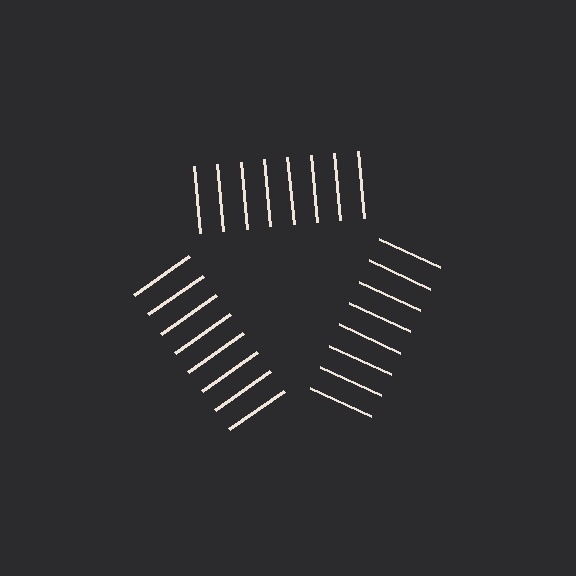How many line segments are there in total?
24 — 8 along each of the 3 edges.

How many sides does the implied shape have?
3 sides — the line-ends trace a triangle.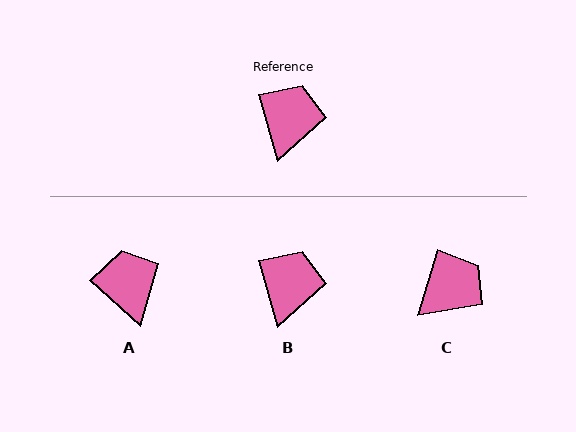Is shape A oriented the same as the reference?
No, it is off by about 32 degrees.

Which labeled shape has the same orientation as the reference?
B.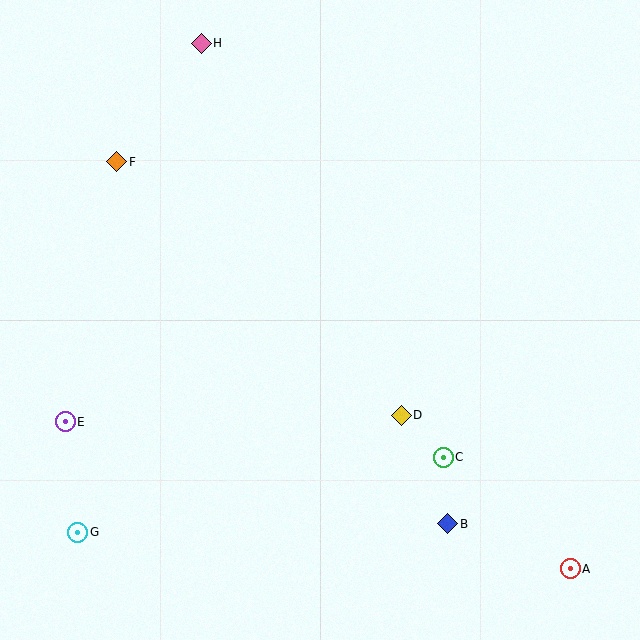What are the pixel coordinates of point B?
Point B is at (448, 524).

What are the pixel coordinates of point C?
Point C is at (443, 457).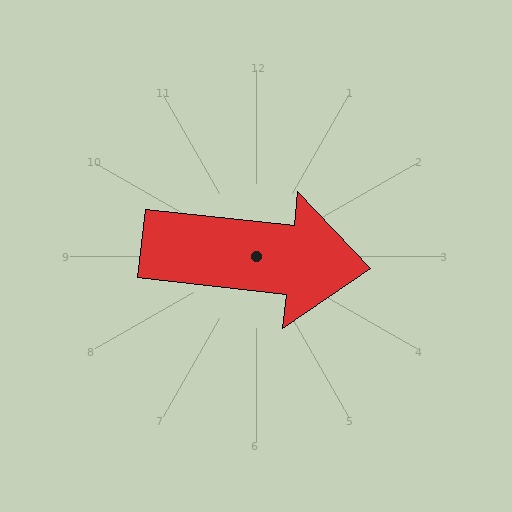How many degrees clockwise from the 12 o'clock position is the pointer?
Approximately 96 degrees.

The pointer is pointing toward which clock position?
Roughly 3 o'clock.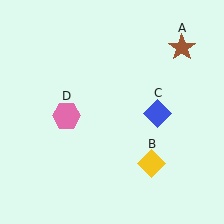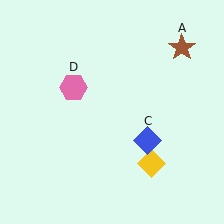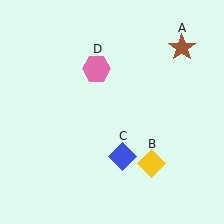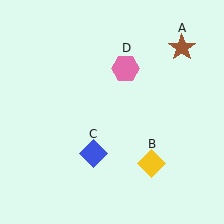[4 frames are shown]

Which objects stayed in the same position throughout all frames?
Brown star (object A) and yellow diamond (object B) remained stationary.